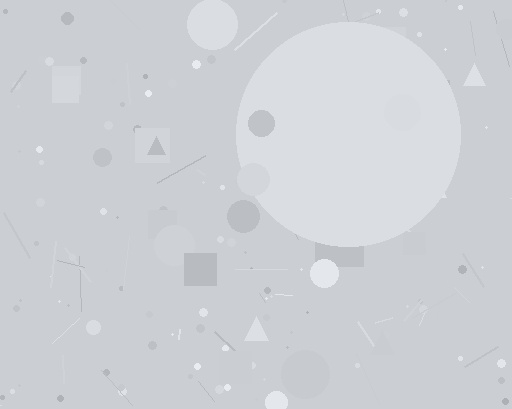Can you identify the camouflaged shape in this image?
The camouflaged shape is a circle.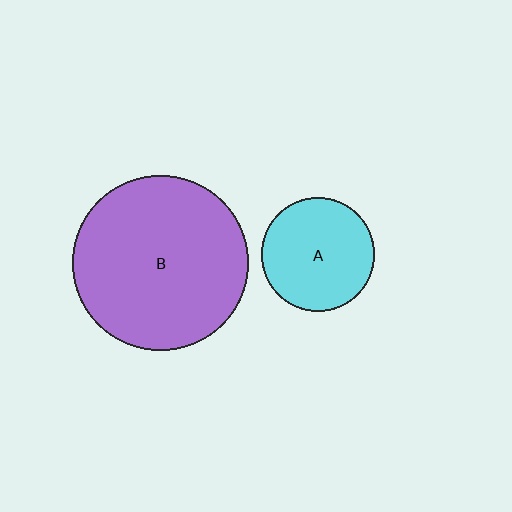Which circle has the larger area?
Circle B (purple).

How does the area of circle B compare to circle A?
Approximately 2.4 times.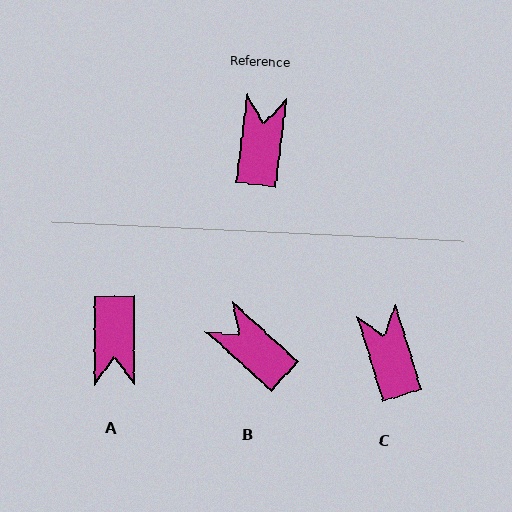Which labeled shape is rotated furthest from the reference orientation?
A, about 172 degrees away.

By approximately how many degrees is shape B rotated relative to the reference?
Approximately 55 degrees counter-clockwise.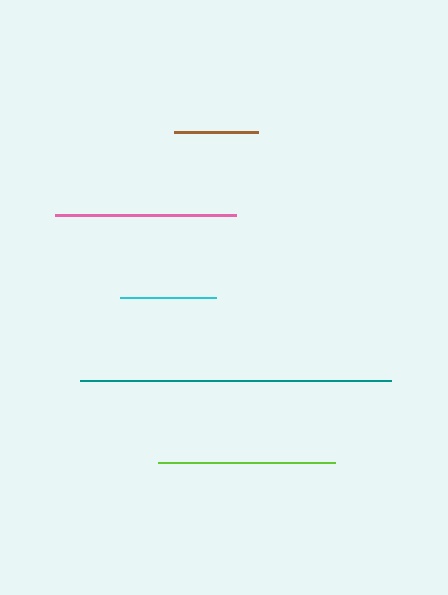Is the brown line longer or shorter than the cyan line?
The cyan line is longer than the brown line.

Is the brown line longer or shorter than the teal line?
The teal line is longer than the brown line.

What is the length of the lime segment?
The lime segment is approximately 177 pixels long.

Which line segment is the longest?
The teal line is the longest at approximately 310 pixels.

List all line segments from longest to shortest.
From longest to shortest: teal, pink, lime, cyan, brown.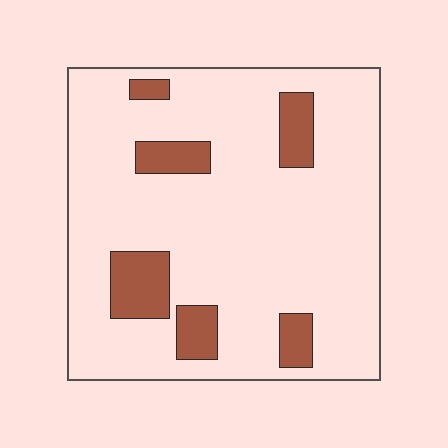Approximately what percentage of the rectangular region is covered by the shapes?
Approximately 15%.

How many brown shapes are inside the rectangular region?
6.